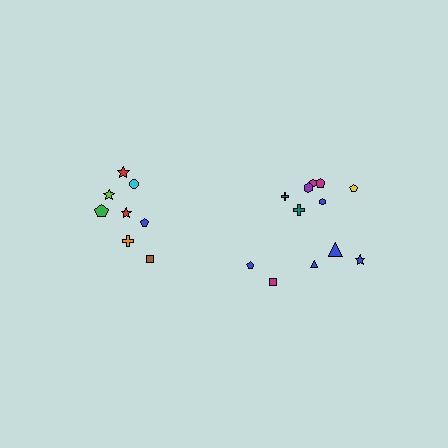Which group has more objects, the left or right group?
The right group.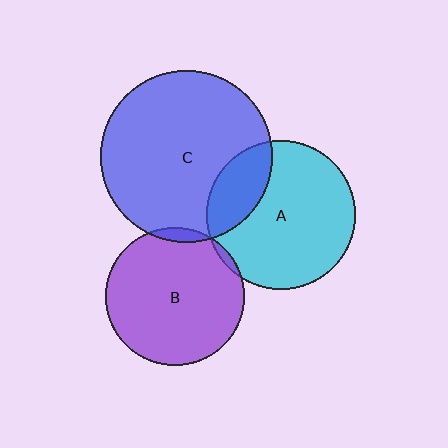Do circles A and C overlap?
Yes.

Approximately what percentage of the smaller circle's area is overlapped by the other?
Approximately 25%.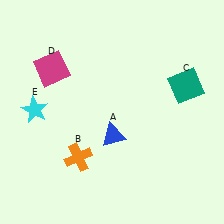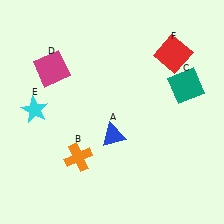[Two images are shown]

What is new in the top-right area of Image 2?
A red square (F) was added in the top-right area of Image 2.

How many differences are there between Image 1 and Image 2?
There is 1 difference between the two images.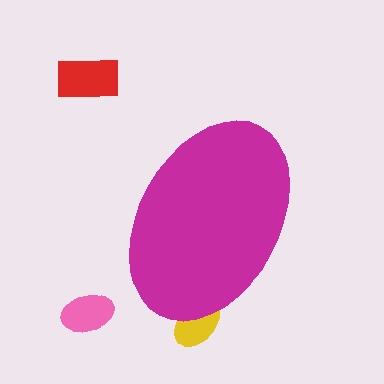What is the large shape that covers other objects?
A magenta ellipse.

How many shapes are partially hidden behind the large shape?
1 shape is partially hidden.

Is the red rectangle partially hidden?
No, the red rectangle is fully visible.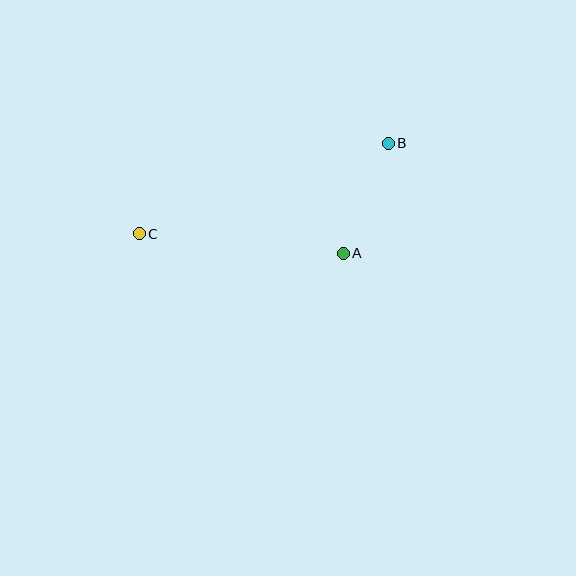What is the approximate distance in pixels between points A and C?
The distance between A and C is approximately 205 pixels.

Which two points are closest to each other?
Points A and B are closest to each other.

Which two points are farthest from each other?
Points B and C are farthest from each other.